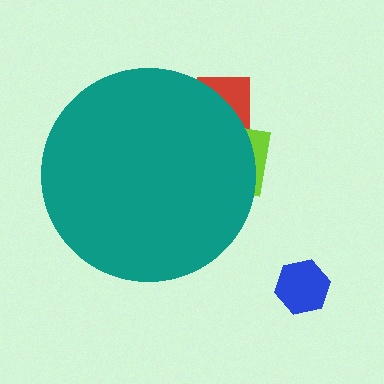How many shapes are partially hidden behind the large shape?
2 shapes are partially hidden.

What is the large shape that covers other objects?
A teal circle.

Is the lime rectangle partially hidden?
Yes, the lime rectangle is partially hidden behind the teal circle.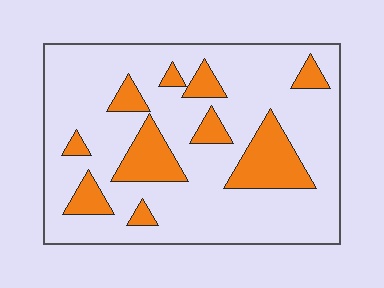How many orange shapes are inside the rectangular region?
10.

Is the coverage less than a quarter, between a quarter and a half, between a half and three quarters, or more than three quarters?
Less than a quarter.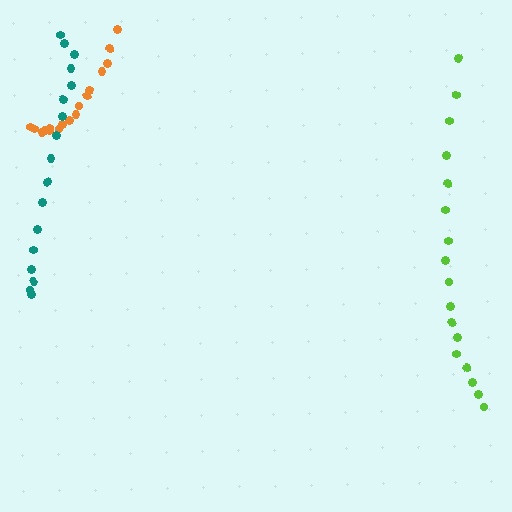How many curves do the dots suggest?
There are 3 distinct paths.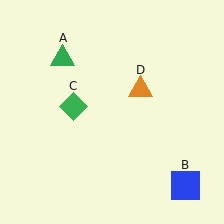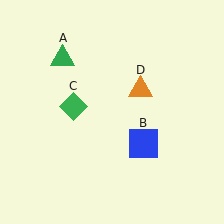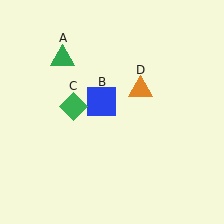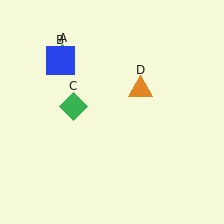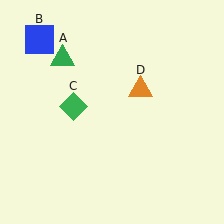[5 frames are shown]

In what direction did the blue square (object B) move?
The blue square (object B) moved up and to the left.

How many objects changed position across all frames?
1 object changed position: blue square (object B).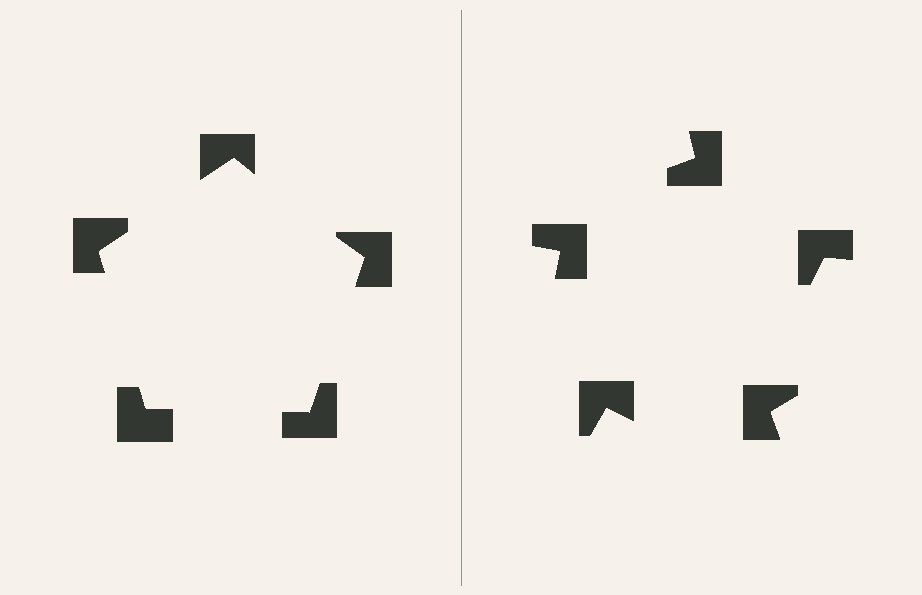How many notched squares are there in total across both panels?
10 — 5 on each side.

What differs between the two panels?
The notched squares are positioned identically on both sides; only the wedge orientations differ. On the left they align to a pentagon; on the right they are misaligned.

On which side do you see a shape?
An illusory pentagon appears on the left side. On the right side the wedge cuts are rotated, so no coherent shape forms.